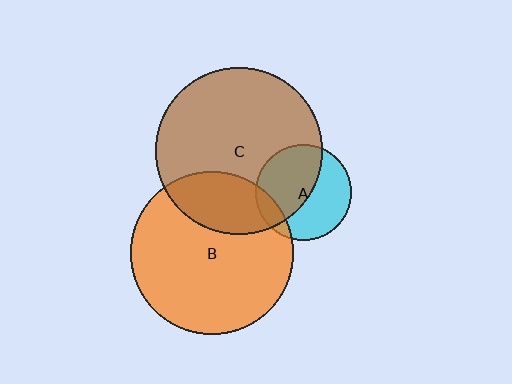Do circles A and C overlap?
Yes.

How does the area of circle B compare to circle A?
Approximately 2.9 times.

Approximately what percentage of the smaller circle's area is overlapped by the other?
Approximately 55%.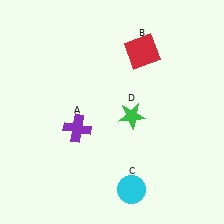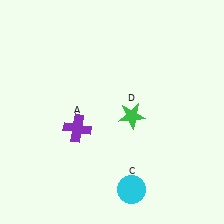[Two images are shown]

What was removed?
The red square (B) was removed in Image 2.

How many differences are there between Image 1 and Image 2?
There is 1 difference between the two images.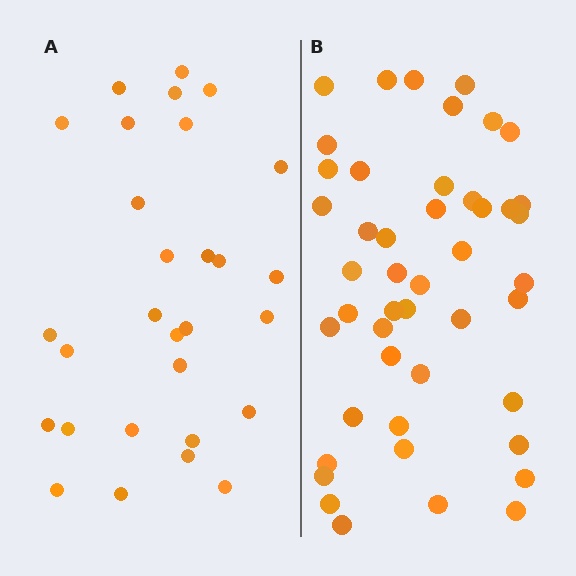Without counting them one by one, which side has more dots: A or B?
Region B (the right region) has more dots.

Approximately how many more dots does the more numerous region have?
Region B has approximately 15 more dots than region A.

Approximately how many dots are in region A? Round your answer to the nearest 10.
About 30 dots. (The exact count is 29, which rounds to 30.)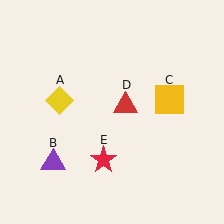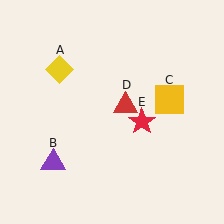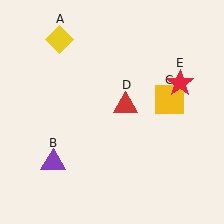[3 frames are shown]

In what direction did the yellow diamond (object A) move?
The yellow diamond (object A) moved up.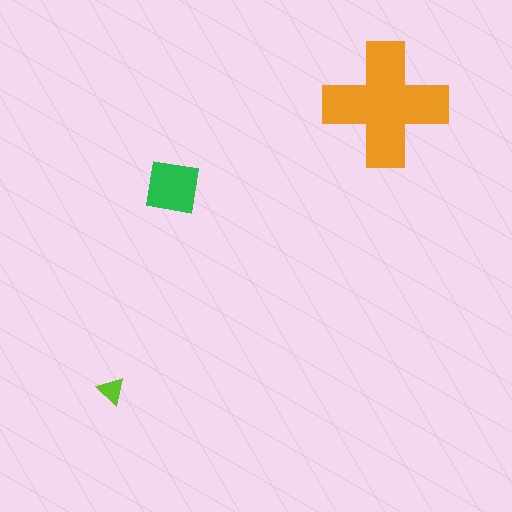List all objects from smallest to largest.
The lime triangle, the green square, the orange cross.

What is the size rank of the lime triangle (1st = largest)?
3rd.